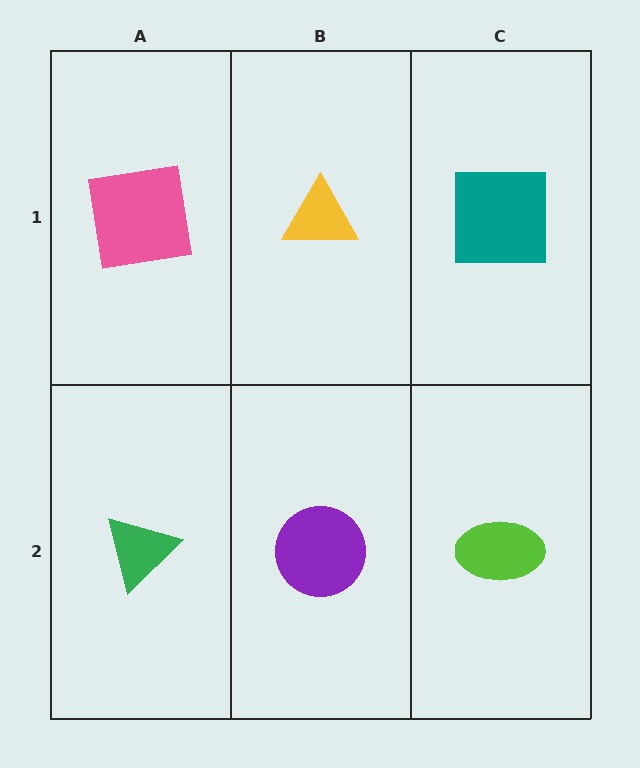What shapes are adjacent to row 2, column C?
A teal square (row 1, column C), a purple circle (row 2, column B).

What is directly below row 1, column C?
A lime ellipse.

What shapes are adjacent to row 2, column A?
A pink square (row 1, column A), a purple circle (row 2, column B).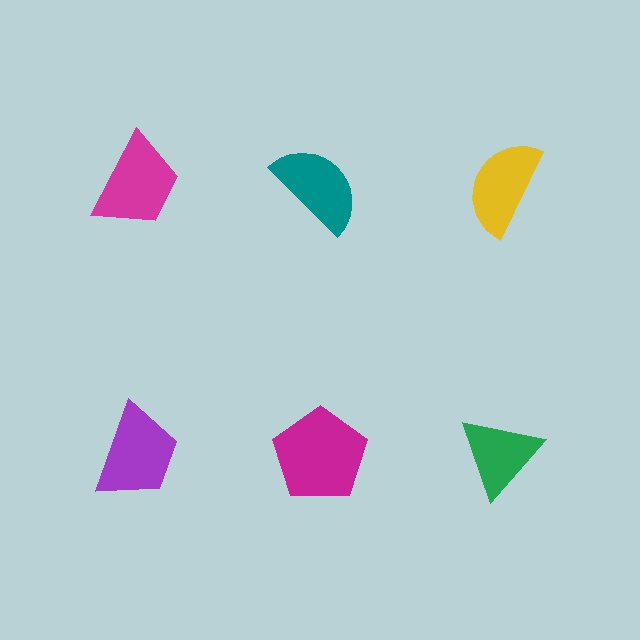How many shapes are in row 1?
3 shapes.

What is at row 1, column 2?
A teal semicircle.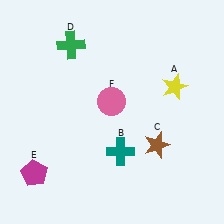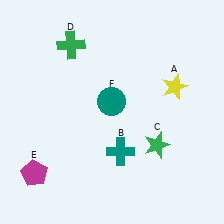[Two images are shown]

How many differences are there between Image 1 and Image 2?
There are 2 differences between the two images.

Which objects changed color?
C changed from brown to green. F changed from pink to teal.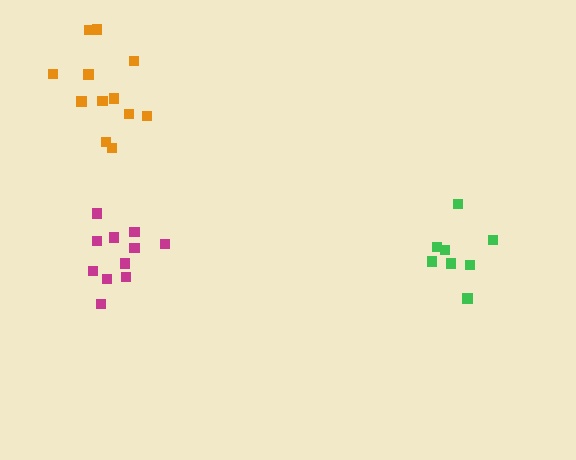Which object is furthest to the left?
The orange cluster is leftmost.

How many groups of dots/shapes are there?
There are 3 groups.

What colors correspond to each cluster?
The clusters are colored: magenta, orange, green.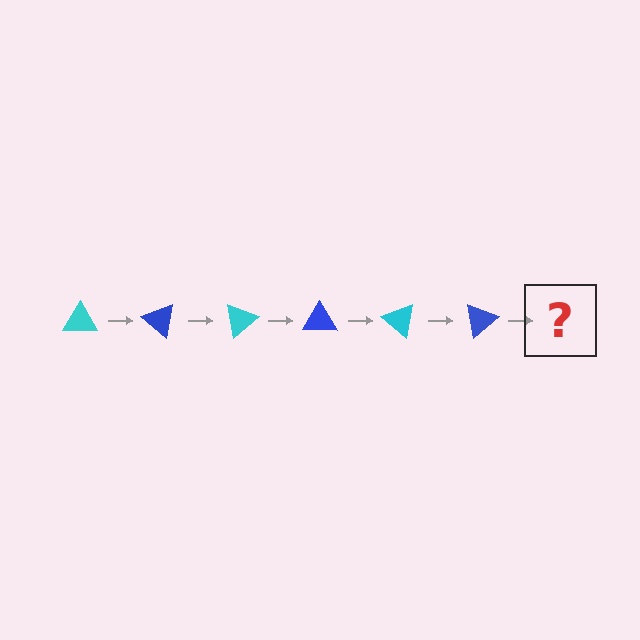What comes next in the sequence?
The next element should be a cyan triangle, rotated 240 degrees from the start.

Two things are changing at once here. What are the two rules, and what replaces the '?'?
The two rules are that it rotates 40 degrees each step and the color cycles through cyan and blue. The '?' should be a cyan triangle, rotated 240 degrees from the start.